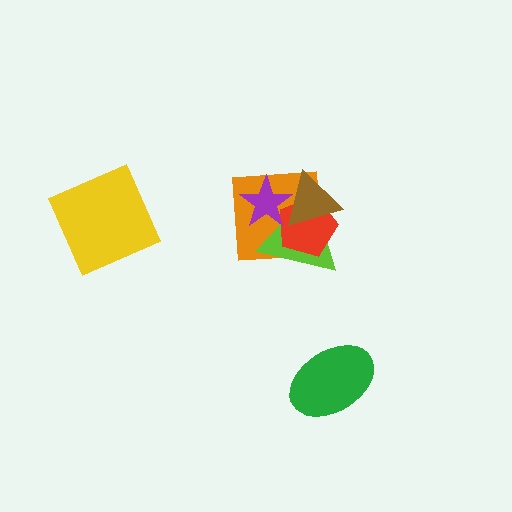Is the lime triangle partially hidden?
Yes, it is partially covered by another shape.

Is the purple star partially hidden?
Yes, it is partially covered by another shape.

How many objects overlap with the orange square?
4 objects overlap with the orange square.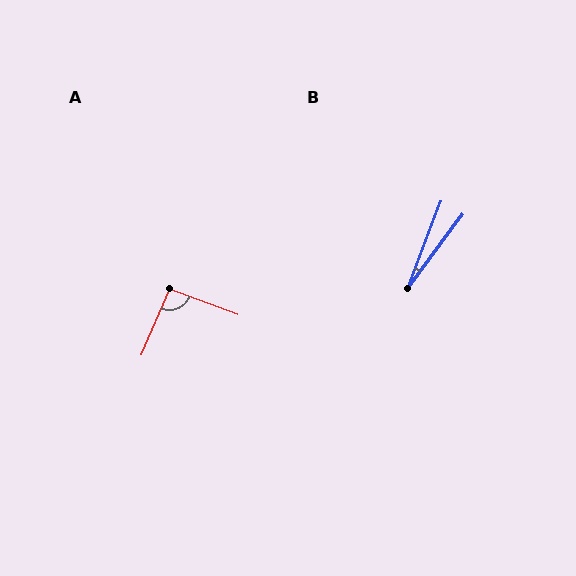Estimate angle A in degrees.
Approximately 92 degrees.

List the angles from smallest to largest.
B (16°), A (92°).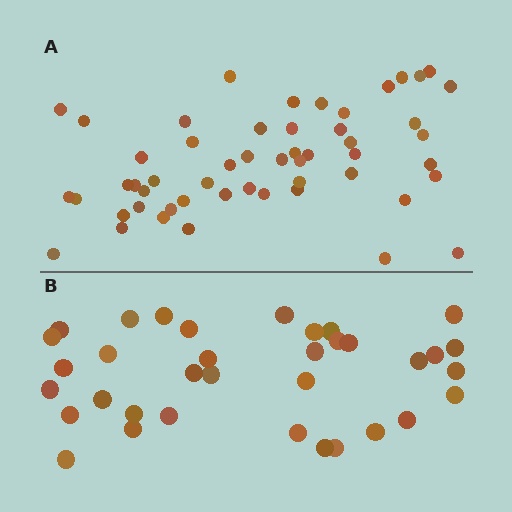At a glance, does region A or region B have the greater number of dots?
Region A (the top region) has more dots.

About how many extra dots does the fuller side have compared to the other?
Region A has approximately 20 more dots than region B.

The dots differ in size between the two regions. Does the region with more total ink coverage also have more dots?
No. Region B has more total ink coverage because its dots are larger, but region A actually contains more individual dots. Total area can be misleading — the number of items is what matters here.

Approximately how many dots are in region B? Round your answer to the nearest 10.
About 40 dots. (The exact count is 35, which rounds to 40.)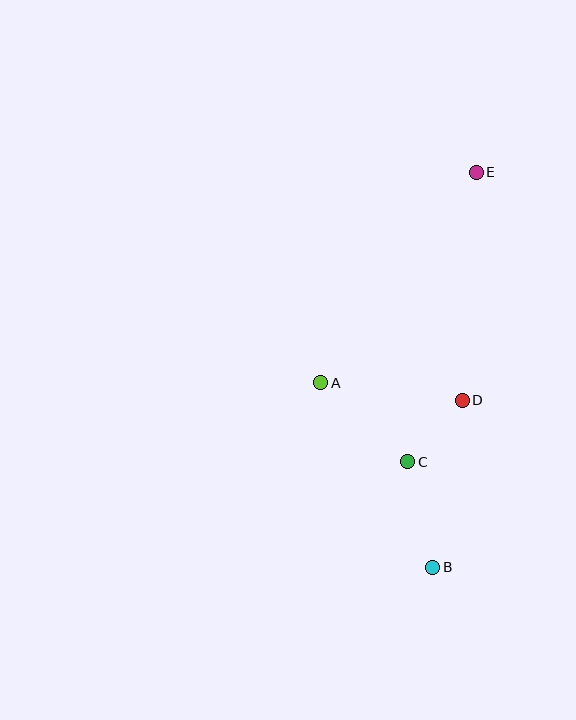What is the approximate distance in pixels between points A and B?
The distance between A and B is approximately 216 pixels.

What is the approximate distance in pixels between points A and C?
The distance between A and C is approximately 117 pixels.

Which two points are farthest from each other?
Points B and E are farthest from each other.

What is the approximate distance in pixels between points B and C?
The distance between B and C is approximately 108 pixels.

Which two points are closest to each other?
Points C and D are closest to each other.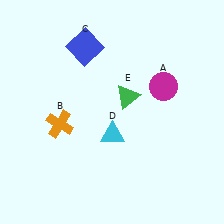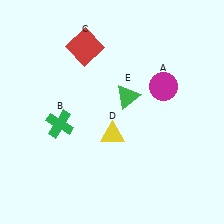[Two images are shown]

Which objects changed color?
B changed from orange to green. C changed from blue to red. D changed from cyan to yellow.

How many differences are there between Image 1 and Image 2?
There are 3 differences between the two images.